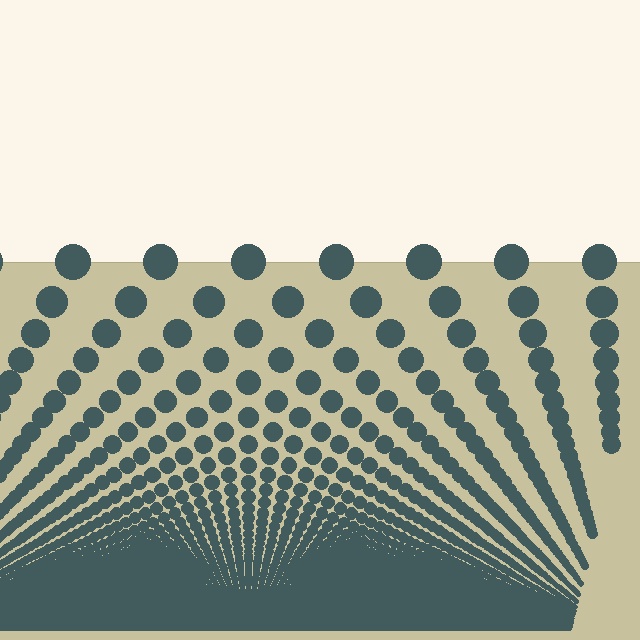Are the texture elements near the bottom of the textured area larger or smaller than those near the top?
Smaller. The gradient is inverted — elements near the bottom are smaller and denser.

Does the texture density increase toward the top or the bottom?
Density increases toward the bottom.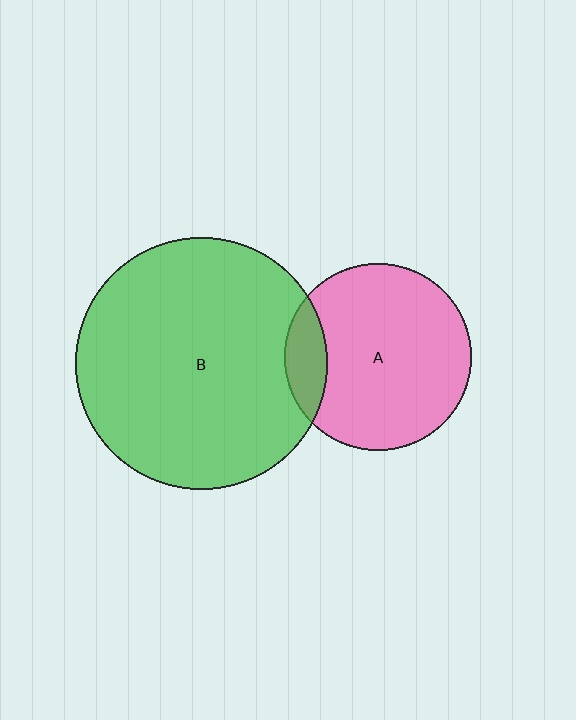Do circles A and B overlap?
Yes.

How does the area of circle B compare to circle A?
Approximately 1.8 times.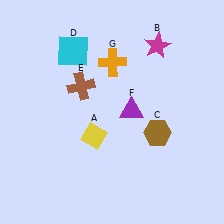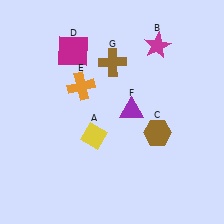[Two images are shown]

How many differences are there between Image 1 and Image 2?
There are 3 differences between the two images.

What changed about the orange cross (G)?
In Image 1, G is orange. In Image 2, it changed to brown.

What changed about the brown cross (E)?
In Image 1, E is brown. In Image 2, it changed to orange.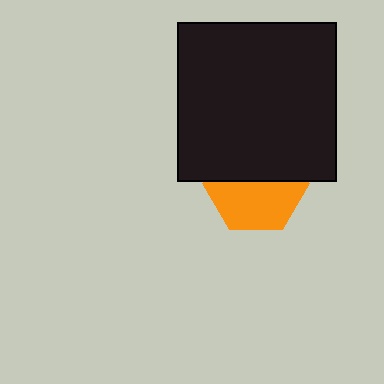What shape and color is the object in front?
The object in front is a black square.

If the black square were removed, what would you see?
You would see the complete orange hexagon.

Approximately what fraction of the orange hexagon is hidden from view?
Roughly 47% of the orange hexagon is hidden behind the black square.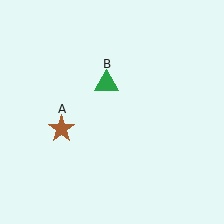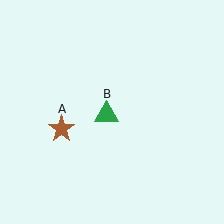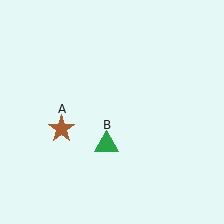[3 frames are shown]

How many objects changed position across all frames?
1 object changed position: green triangle (object B).